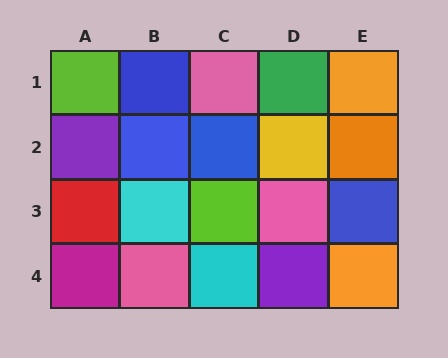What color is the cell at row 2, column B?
Blue.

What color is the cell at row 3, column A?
Red.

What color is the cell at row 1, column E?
Orange.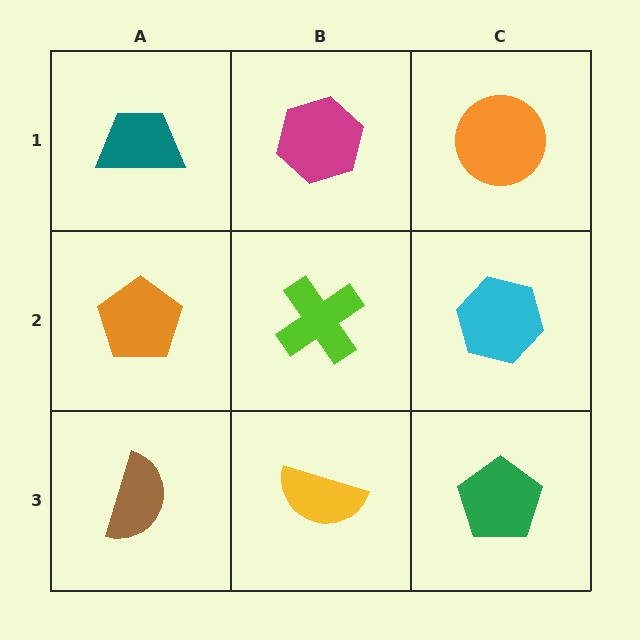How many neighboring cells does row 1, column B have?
3.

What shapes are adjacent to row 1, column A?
An orange pentagon (row 2, column A), a magenta hexagon (row 1, column B).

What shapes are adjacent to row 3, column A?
An orange pentagon (row 2, column A), a yellow semicircle (row 3, column B).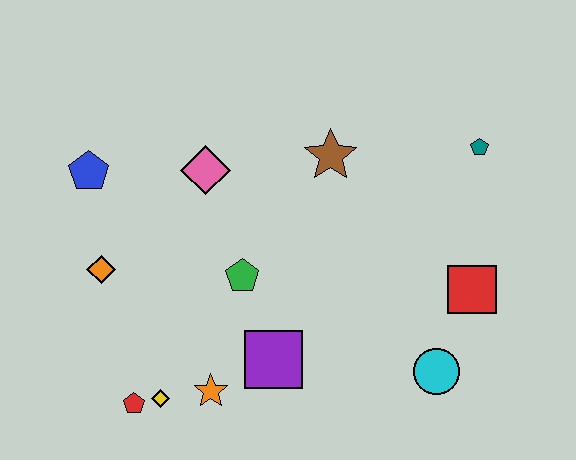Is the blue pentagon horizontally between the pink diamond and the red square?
No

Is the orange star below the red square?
Yes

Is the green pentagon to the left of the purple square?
Yes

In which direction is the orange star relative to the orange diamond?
The orange star is below the orange diamond.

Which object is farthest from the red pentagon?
The teal pentagon is farthest from the red pentagon.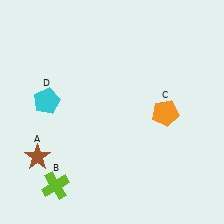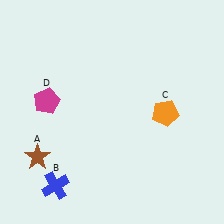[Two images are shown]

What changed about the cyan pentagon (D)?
In Image 1, D is cyan. In Image 2, it changed to magenta.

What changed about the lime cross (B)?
In Image 1, B is lime. In Image 2, it changed to blue.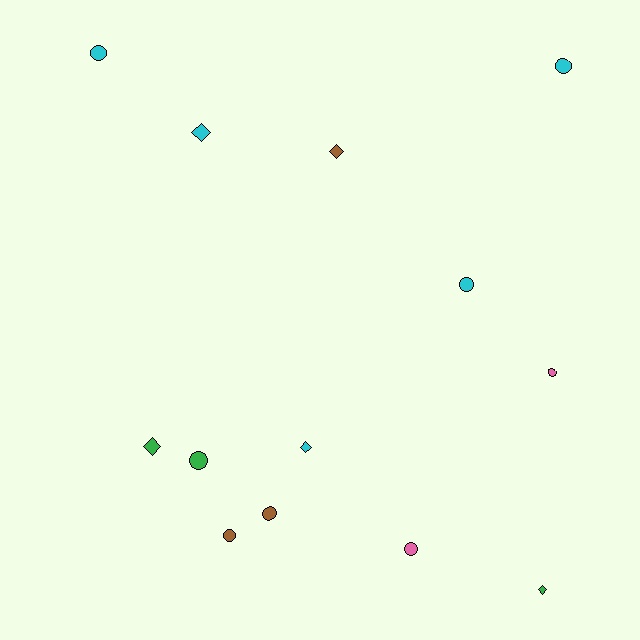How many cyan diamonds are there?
There are 2 cyan diamonds.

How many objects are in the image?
There are 13 objects.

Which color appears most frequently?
Cyan, with 5 objects.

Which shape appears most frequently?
Circle, with 8 objects.